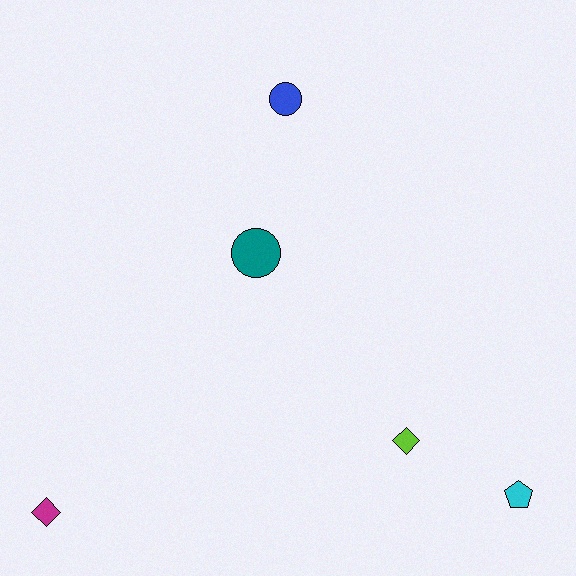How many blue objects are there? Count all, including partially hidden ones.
There is 1 blue object.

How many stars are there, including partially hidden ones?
There are no stars.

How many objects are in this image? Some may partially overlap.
There are 5 objects.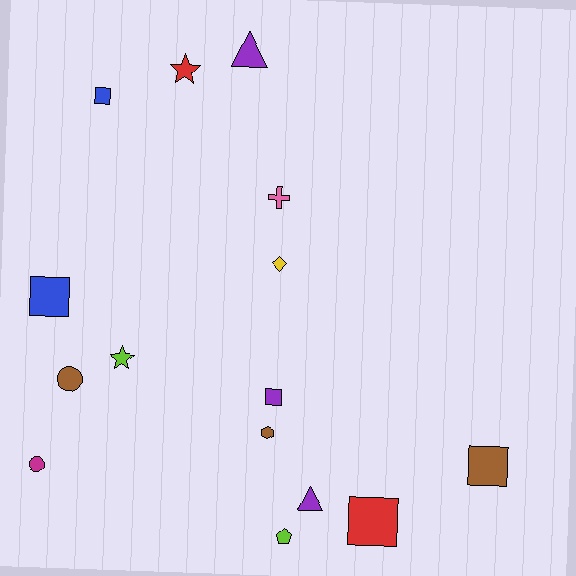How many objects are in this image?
There are 15 objects.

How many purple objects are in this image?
There are 3 purple objects.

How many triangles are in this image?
There are 2 triangles.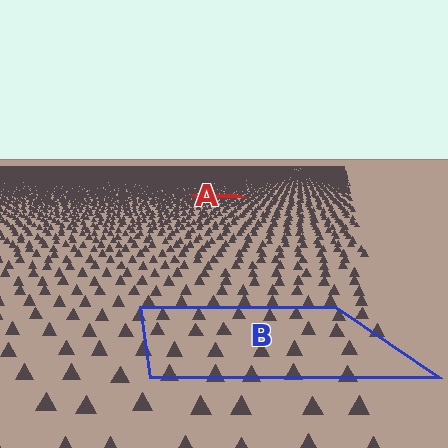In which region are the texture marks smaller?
The texture marks are smaller in region A, because it is farther away.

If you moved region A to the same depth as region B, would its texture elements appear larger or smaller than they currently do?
They would appear larger. At a closer depth, the same texture elements are projected at a bigger on-screen size.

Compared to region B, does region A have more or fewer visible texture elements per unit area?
Region A has more texture elements per unit area — they are packed more densely because it is farther away.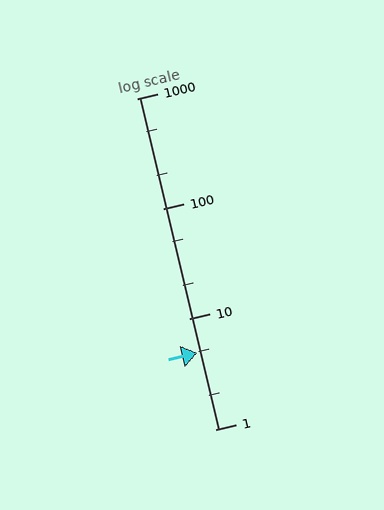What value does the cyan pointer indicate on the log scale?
The pointer indicates approximately 4.9.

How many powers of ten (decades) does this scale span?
The scale spans 3 decades, from 1 to 1000.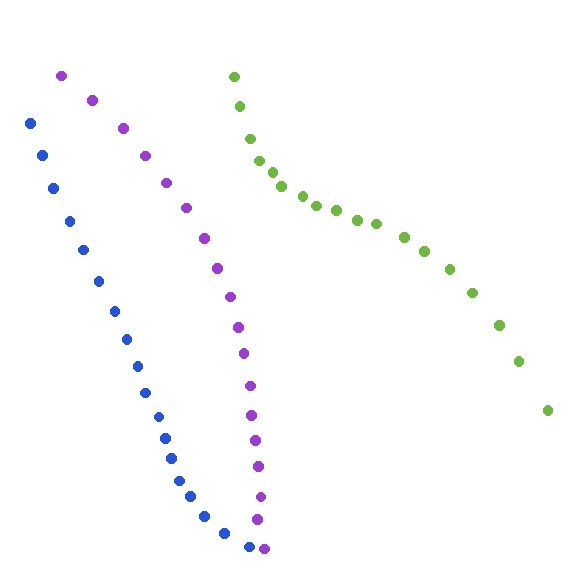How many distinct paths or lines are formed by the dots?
There are 3 distinct paths.